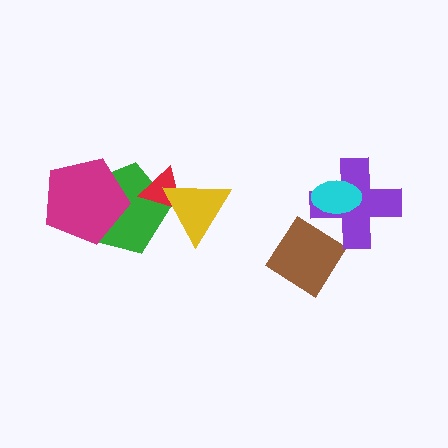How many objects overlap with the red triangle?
2 objects overlap with the red triangle.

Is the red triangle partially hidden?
Yes, it is partially covered by another shape.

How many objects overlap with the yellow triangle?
2 objects overlap with the yellow triangle.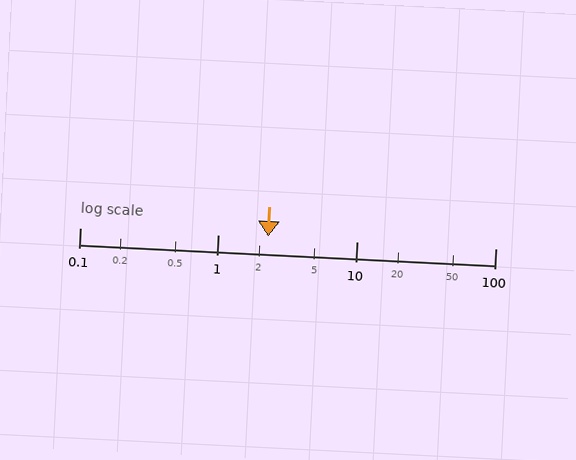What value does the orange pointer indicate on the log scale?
The pointer indicates approximately 2.3.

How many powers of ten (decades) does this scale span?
The scale spans 3 decades, from 0.1 to 100.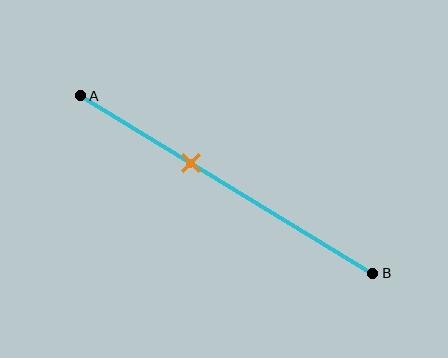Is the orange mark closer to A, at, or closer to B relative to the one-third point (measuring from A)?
The orange mark is closer to point B than the one-third point of segment AB.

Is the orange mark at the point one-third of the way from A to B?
No, the mark is at about 40% from A, not at the 33% one-third point.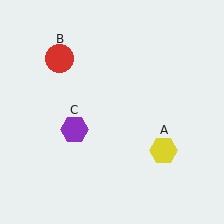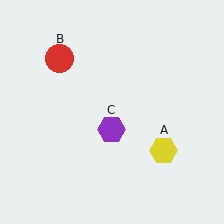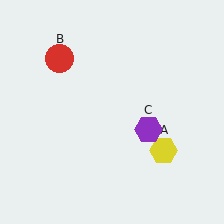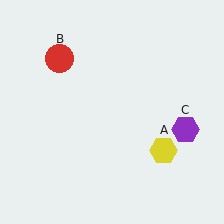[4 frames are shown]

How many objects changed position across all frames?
1 object changed position: purple hexagon (object C).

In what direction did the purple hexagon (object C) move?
The purple hexagon (object C) moved right.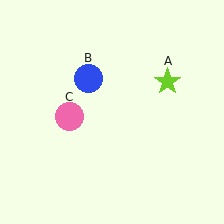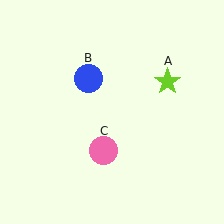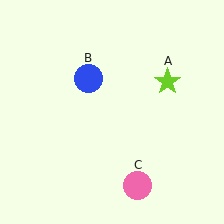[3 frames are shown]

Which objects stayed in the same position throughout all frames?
Lime star (object A) and blue circle (object B) remained stationary.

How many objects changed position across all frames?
1 object changed position: pink circle (object C).